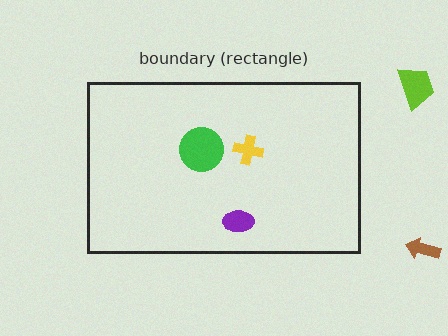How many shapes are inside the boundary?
3 inside, 2 outside.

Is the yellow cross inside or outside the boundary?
Inside.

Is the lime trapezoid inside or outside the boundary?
Outside.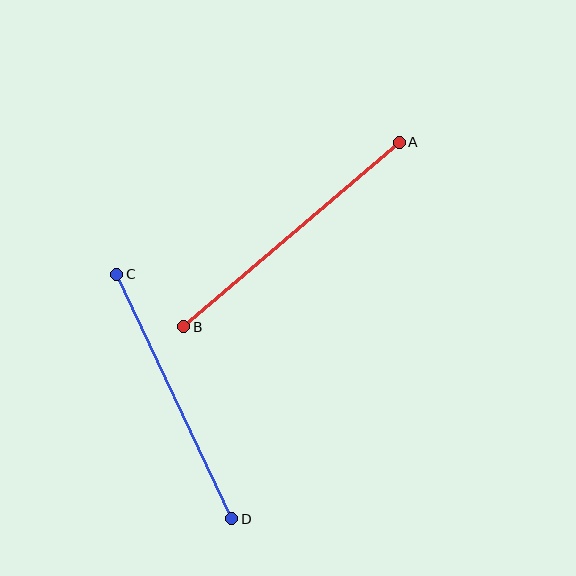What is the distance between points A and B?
The distance is approximately 283 pixels.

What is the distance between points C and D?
The distance is approximately 270 pixels.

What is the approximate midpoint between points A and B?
The midpoint is at approximately (291, 234) pixels.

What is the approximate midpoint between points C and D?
The midpoint is at approximately (174, 396) pixels.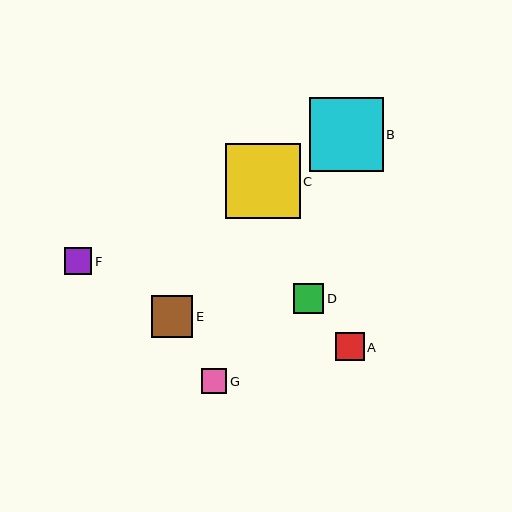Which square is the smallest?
Square G is the smallest with a size of approximately 25 pixels.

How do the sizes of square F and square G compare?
Square F and square G are approximately the same size.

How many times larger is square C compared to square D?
Square C is approximately 2.4 times the size of square D.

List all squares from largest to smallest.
From largest to smallest: C, B, E, D, A, F, G.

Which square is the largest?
Square C is the largest with a size of approximately 75 pixels.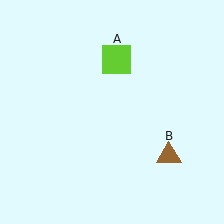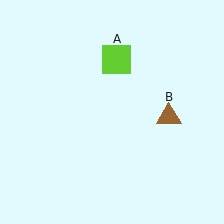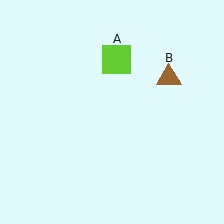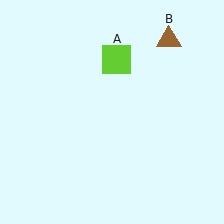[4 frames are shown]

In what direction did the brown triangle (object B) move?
The brown triangle (object B) moved up.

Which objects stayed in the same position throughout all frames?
Lime square (object A) remained stationary.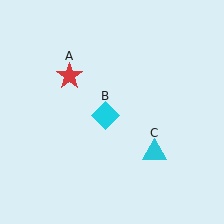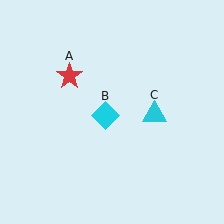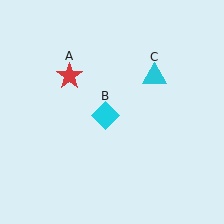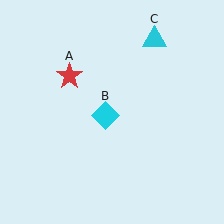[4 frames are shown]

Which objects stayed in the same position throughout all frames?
Red star (object A) and cyan diamond (object B) remained stationary.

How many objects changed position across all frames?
1 object changed position: cyan triangle (object C).